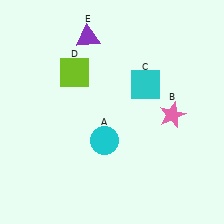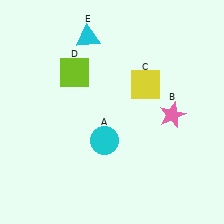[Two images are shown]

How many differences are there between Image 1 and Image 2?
There are 2 differences between the two images.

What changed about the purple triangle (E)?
In Image 1, E is purple. In Image 2, it changed to cyan.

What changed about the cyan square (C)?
In Image 1, C is cyan. In Image 2, it changed to yellow.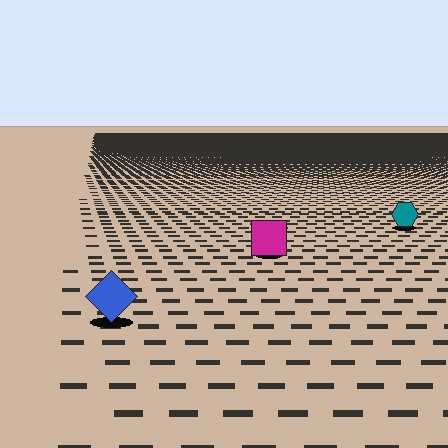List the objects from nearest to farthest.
From nearest to farthest: the blue diamond, the magenta square, the teal hexagon.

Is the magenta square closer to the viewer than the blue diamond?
No. The blue diamond is closer — you can tell from the texture gradient: the ground texture is coarser near it.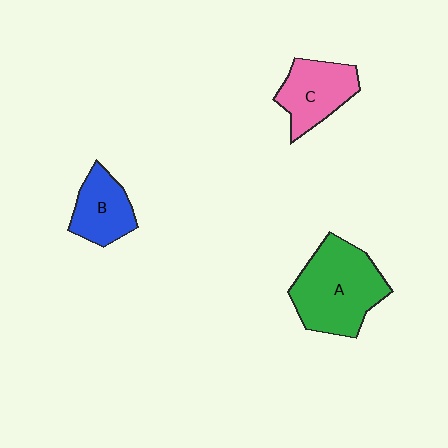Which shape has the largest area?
Shape A (green).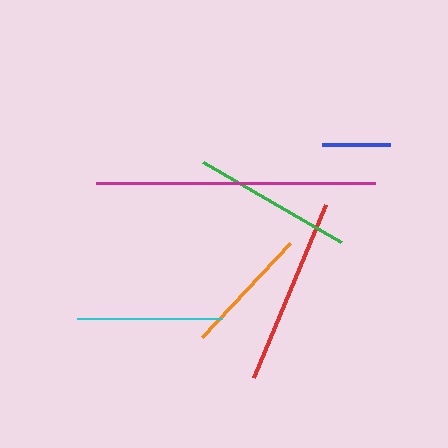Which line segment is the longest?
The magenta line is the longest at approximately 279 pixels.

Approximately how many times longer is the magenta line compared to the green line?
The magenta line is approximately 1.8 times the length of the green line.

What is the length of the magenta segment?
The magenta segment is approximately 279 pixels long.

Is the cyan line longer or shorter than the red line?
The red line is longer than the cyan line.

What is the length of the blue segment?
The blue segment is approximately 68 pixels long.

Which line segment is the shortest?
The blue line is the shortest at approximately 68 pixels.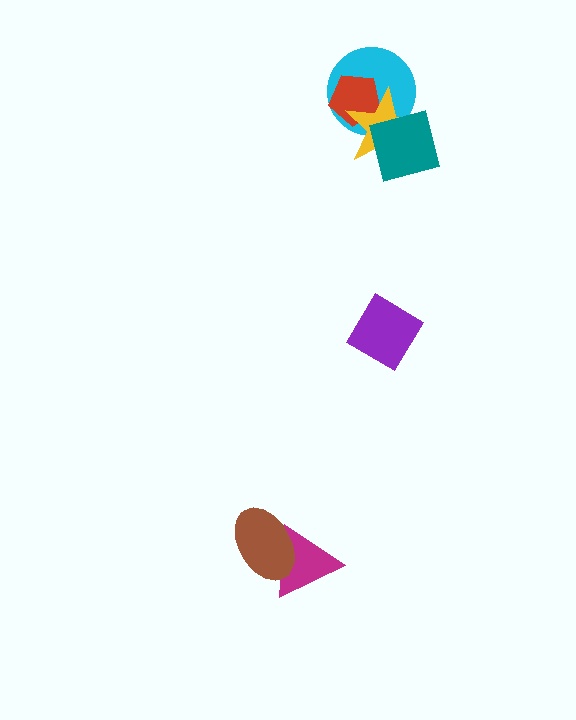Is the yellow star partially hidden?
Yes, it is partially covered by another shape.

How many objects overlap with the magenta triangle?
1 object overlaps with the magenta triangle.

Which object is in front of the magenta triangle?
The brown ellipse is in front of the magenta triangle.